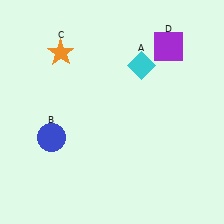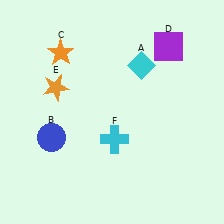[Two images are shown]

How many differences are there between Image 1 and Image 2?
There are 2 differences between the two images.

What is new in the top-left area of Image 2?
An orange star (E) was added in the top-left area of Image 2.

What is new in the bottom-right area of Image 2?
A cyan cross (F) was added in the bottom-right area of Image 2.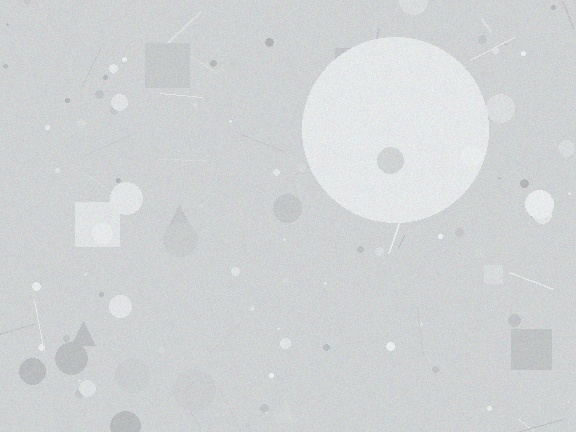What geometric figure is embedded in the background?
A circle is embedded in the background.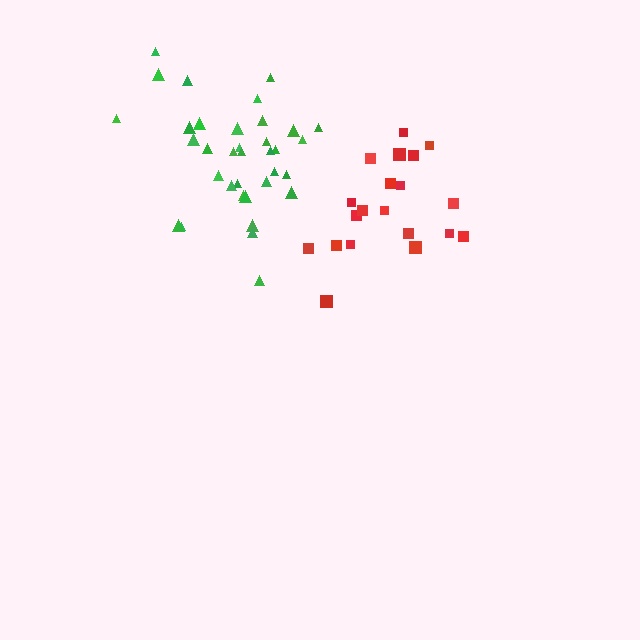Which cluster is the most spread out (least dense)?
Red.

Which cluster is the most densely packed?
Green.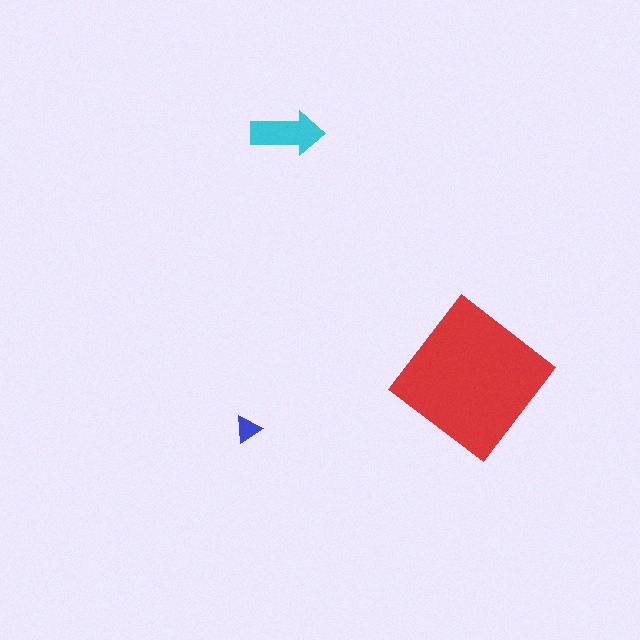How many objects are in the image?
There are 3 objects in the image.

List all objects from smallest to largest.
The blue triangle, the cyan arrow, the red diamond.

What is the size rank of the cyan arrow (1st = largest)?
2nd.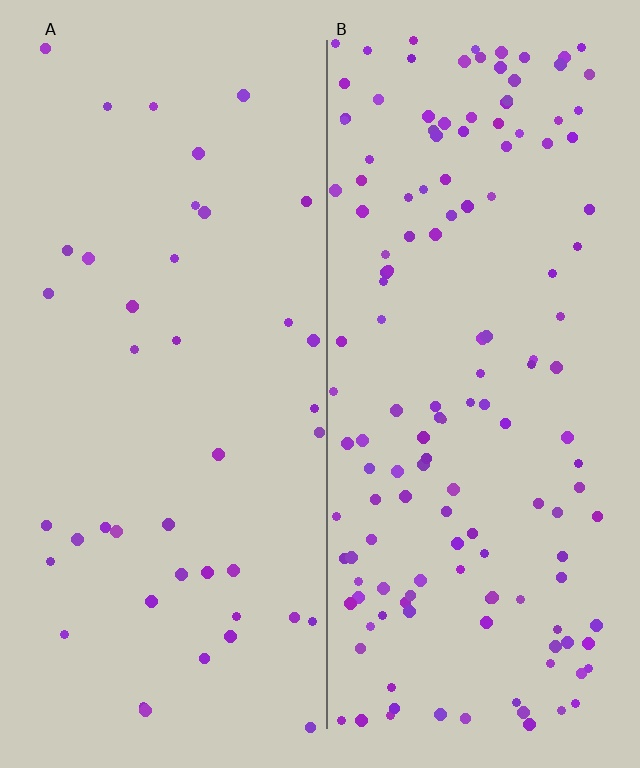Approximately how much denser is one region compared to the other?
Approximately 3.5× — region B over region A.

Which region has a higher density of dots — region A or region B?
B (the right).